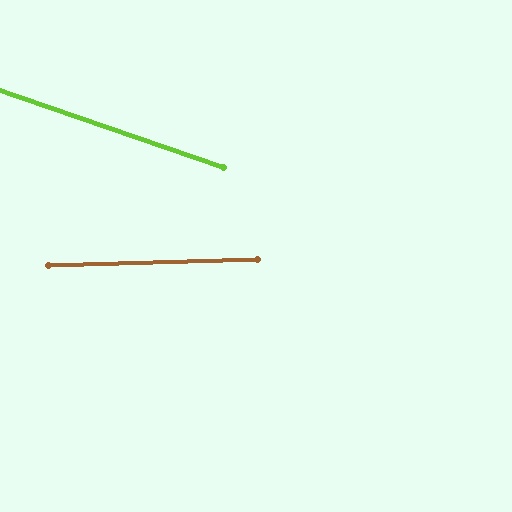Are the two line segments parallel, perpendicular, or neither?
Neither parallel nor perpendicular — they differ by about 21°.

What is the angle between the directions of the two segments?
Approximately 21 degrees.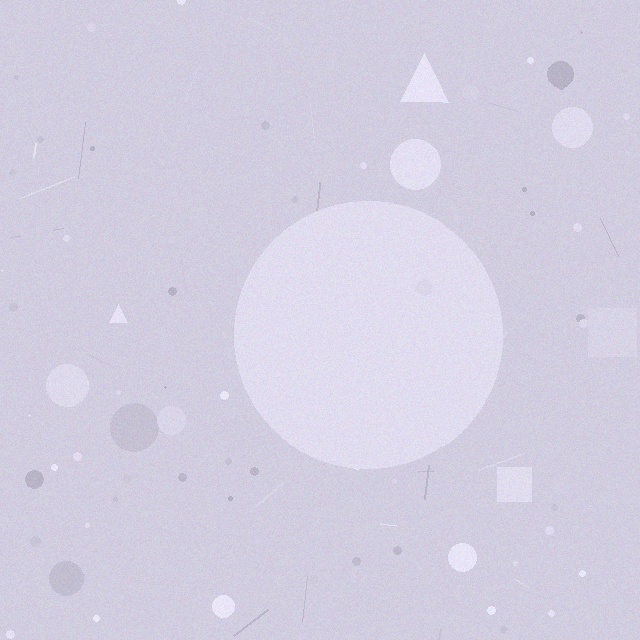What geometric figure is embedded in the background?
A circle is embedded in the background.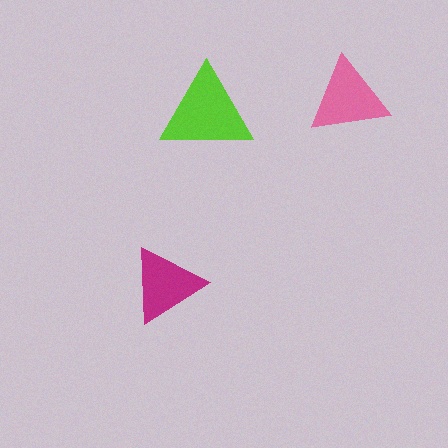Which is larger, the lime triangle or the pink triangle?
The lime one.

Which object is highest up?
The pink triangle is topmost.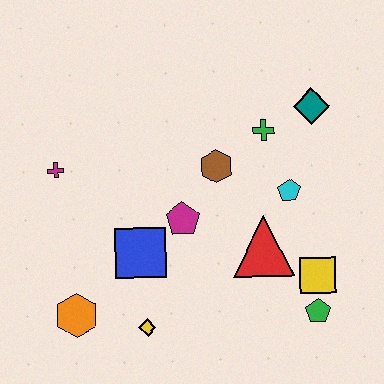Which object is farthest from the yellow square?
The magenta cross is farthest from the yellow square.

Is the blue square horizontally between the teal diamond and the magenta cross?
Yes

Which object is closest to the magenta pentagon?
The blue square is closest to the magenta pentagon.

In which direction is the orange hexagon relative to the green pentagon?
The orange hexagon is to the left of the green pentagon.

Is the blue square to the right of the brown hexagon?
No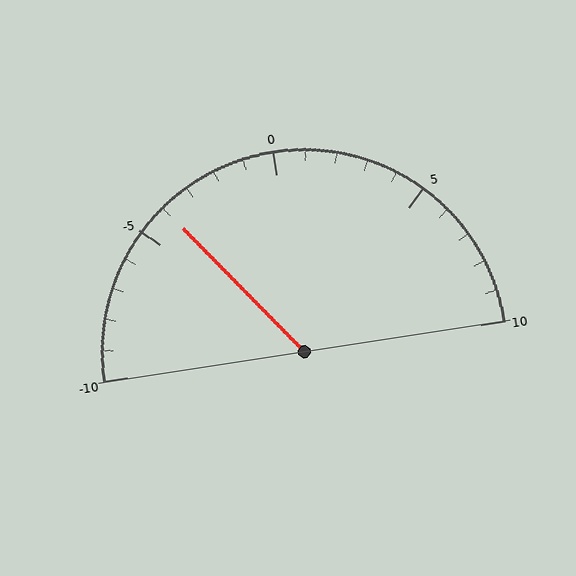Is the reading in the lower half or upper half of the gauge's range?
The reading is in the lower half of the range (-10 to 10).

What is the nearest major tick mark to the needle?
The nearest major tick mark is -5.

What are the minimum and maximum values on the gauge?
The gauge ranges from -10 to 10.